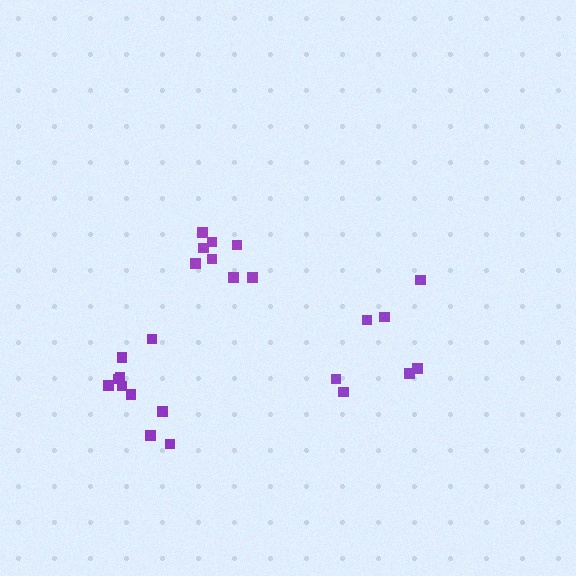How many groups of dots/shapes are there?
There are 3 groups.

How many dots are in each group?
Group 1: 8 dots, Group 2: 7 dots, Group 3: 10 dots (25 total).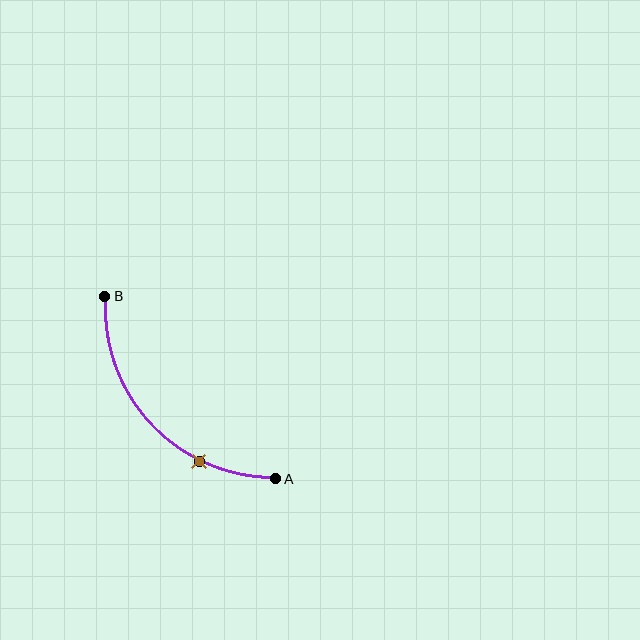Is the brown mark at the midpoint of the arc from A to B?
No. The brown mark lies on the arc but is closer to endpoint A. The arc midpoint would be at the point on the curve equidistant along the arc from both A and B.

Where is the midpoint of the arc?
The arc midpoint is the point on the curve farthest from the straight line joining A and B. It sits below and to the left of that line.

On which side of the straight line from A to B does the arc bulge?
The arc bulges below and to the left of the straight line connecting A and B.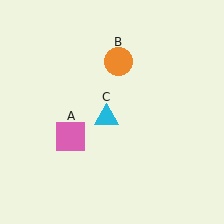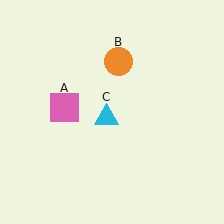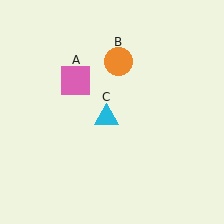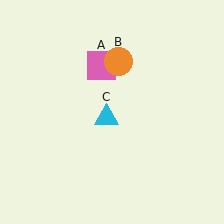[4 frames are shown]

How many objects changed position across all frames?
1 object changed position: pink square (object A).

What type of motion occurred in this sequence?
The pink square (object A) rotated clockwise around the center of the scene.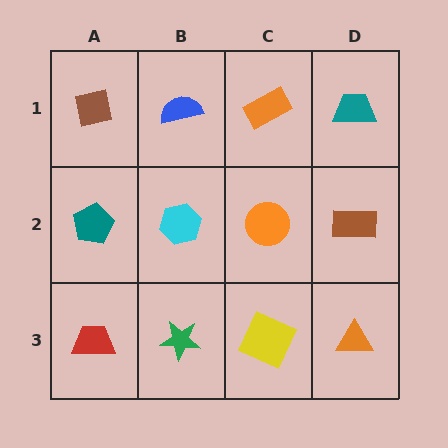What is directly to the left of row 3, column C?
A green star.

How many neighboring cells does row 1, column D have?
2.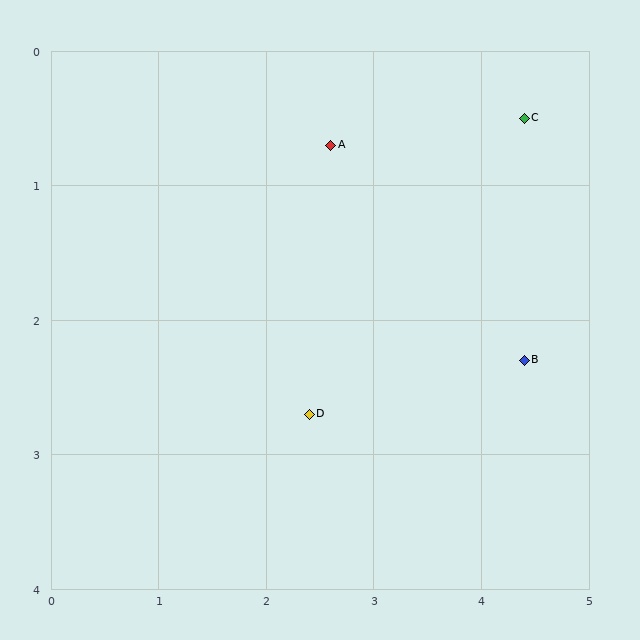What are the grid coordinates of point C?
Point C is at approximately (4.4, 0.5).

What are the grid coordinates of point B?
Point B is at approximately (4.4, 2.3).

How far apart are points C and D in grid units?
Points C and D are about 3.0 grid units apart.